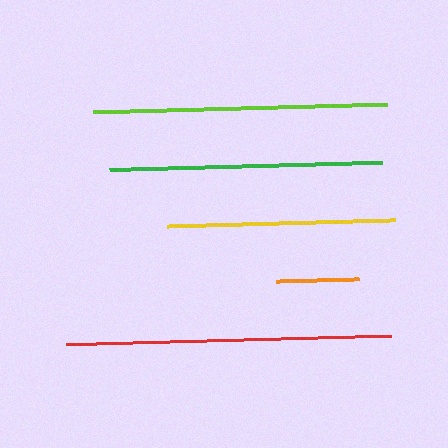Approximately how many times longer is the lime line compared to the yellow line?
The lime line is approximately 1.3 times the length of the yellow line.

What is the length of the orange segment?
The orange segment is approximately 83 pixels long.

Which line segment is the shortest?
The orange line is the shortest at approximately 83 pixels.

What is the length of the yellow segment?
The yellow segment is approximately 228 pixels long.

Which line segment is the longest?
The red line is the longest at approximately 326 pixels.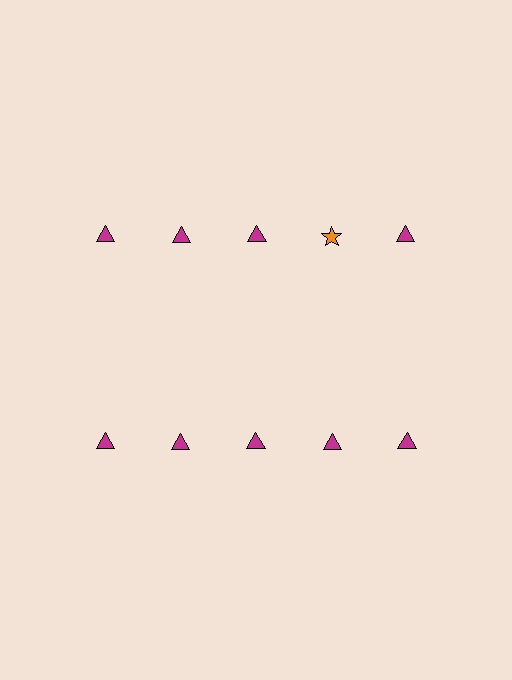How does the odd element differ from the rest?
It differs in both color (orange instead of magenta) and shape (star instead of triangle).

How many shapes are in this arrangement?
There are 10 shapes arranged in a grid pattern.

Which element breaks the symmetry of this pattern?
The orange star in the top row, second from right column breaks the symmetry. All other shapes are magenta triangles.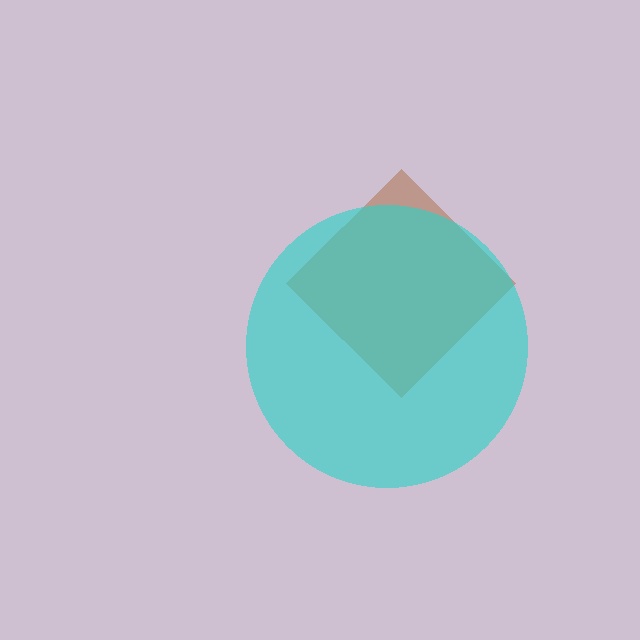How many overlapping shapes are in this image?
There are 2 overlapping shapes in the image.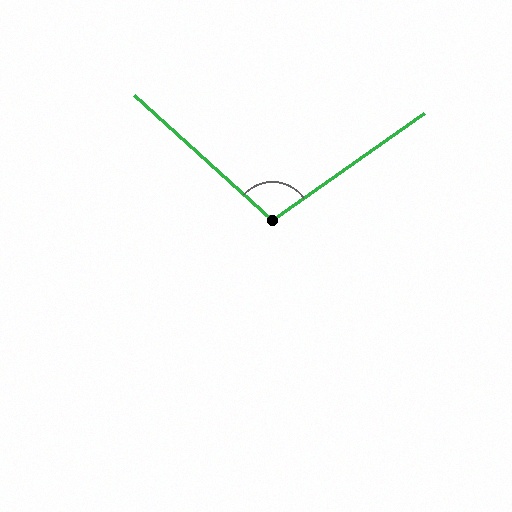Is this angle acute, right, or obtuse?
It is obtuse.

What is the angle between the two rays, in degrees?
Approximately 103 degrees.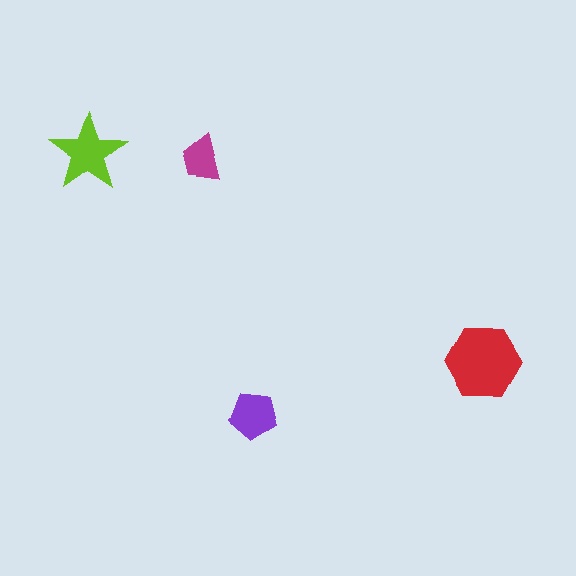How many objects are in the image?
There are 4 objects in the image.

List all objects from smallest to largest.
The magenta trapezoid, the purple pentagon, the lime star, the red hexagon.